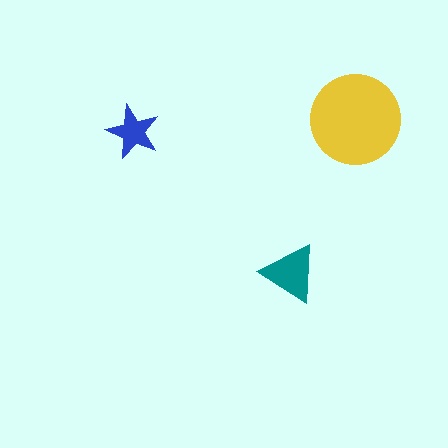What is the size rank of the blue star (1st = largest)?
3rd.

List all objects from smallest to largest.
The blue star, the teal triangle, the yellow circle.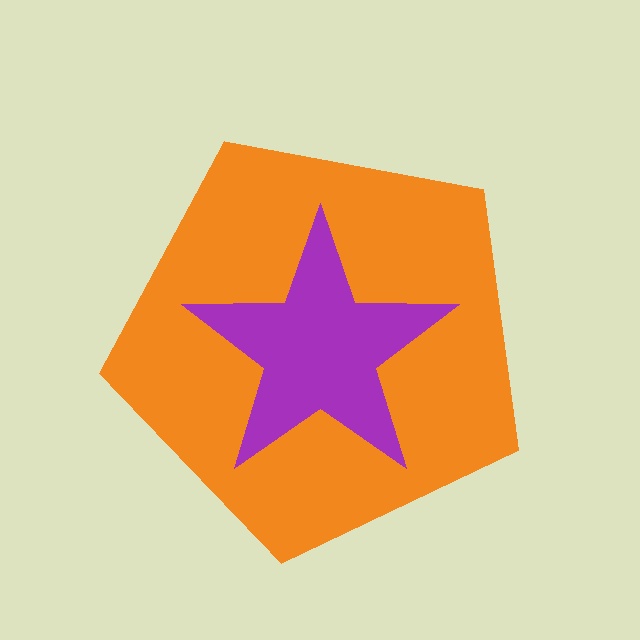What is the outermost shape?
The orange pentagon.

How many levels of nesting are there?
2.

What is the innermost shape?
The purple star.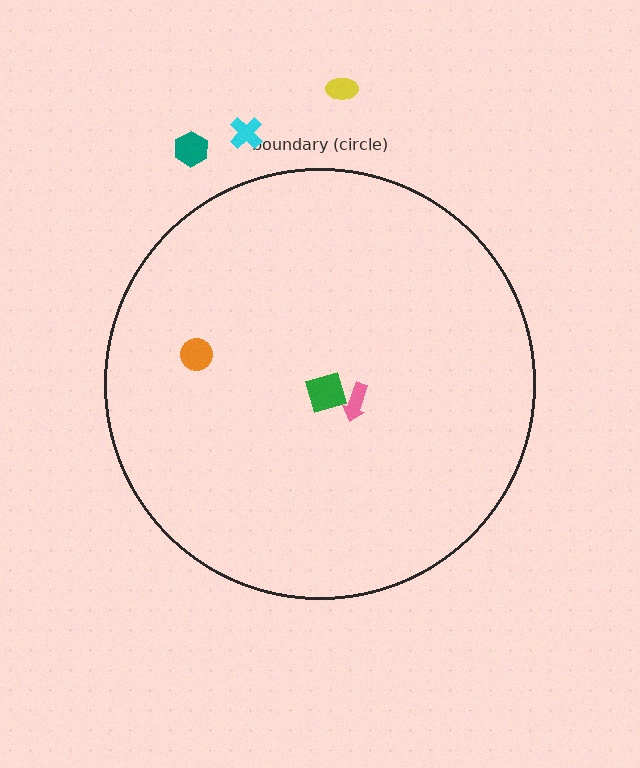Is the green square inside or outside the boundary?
Inside.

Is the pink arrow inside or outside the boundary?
Inside.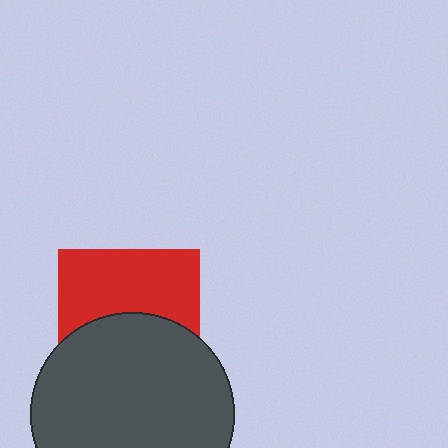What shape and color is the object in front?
The object in front is a dark gray circle.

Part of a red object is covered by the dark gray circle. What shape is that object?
It is a square.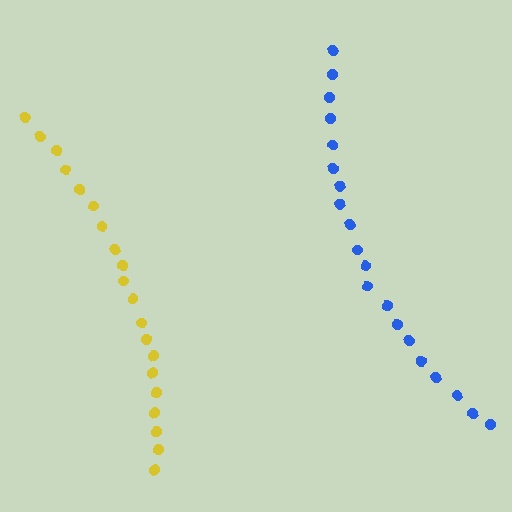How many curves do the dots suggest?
There are 2 distinct paths.